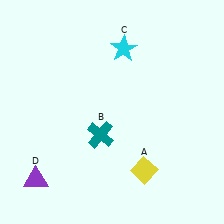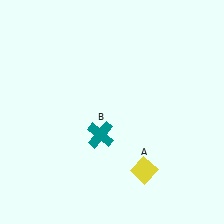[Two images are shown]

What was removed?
The cyan star (C), the purple triangle (D) were removed in Image 2.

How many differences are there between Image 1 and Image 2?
There are 2 differences between the two images.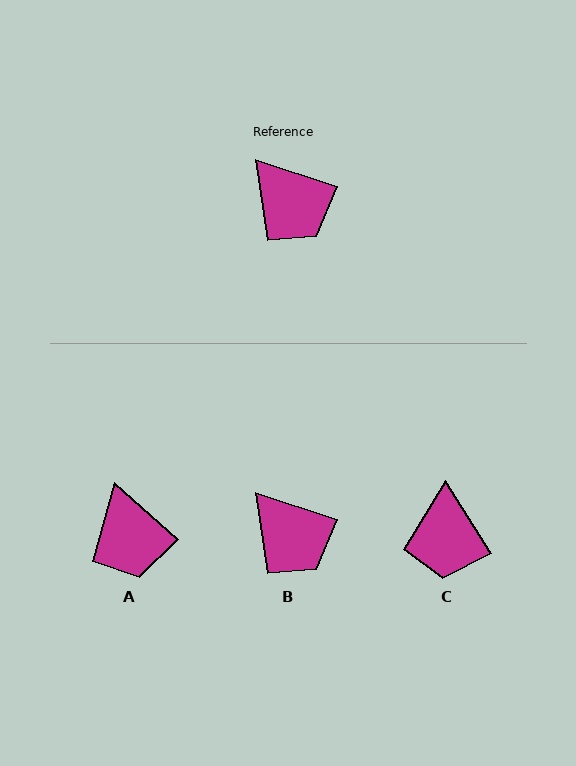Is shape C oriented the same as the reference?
No, it is off by about 40 degrees.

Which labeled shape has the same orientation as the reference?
B.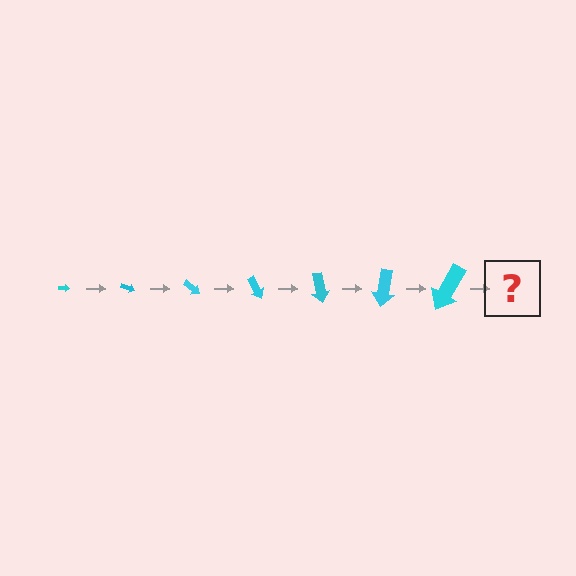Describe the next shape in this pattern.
It should be an arrow, larger than the previous one and rotated 140 degrees from the start.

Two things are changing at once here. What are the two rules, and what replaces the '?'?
The two rules are that the arrow grows larger each step and it rotates 20 degrees each step. The '?' should be an arrow, larger than the previous one and rotated 140 degrees from the start.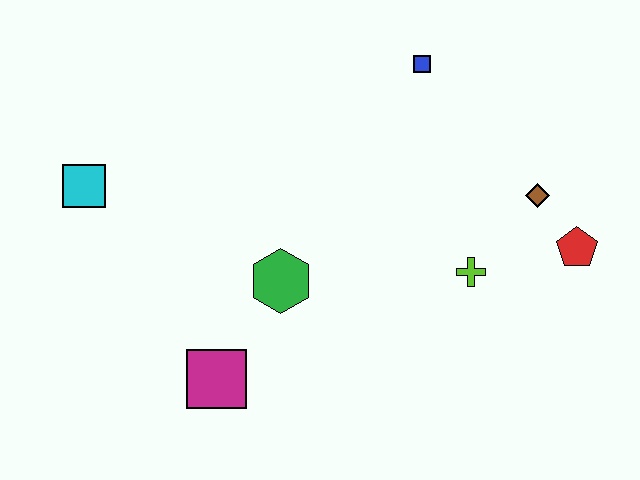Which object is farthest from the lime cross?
The cyan square is farthest from the lime cross.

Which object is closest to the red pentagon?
The brown diamond is closest to the red pentagon.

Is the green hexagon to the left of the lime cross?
Yes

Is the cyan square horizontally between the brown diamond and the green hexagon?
No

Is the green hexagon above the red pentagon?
No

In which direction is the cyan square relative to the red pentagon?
The cyan square is to the left of the red pentagon.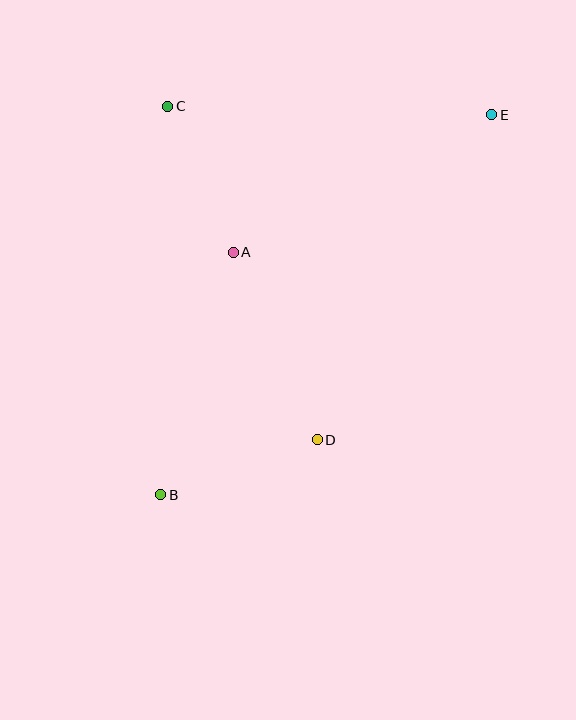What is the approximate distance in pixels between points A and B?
The distance between A and B is approximately 253 pixels.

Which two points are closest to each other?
Points A and C are closest to each other.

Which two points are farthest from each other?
Points B and E are farthest from each other.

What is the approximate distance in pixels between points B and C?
The distance between B and C is approximately 388 pixels.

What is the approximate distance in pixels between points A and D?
The distance between A and D is approximately 205 pixels.